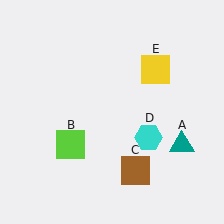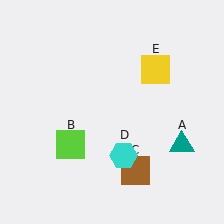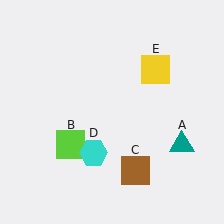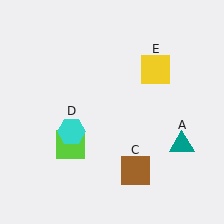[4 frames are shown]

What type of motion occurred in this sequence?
The cyan hexagon (object D) rotated clockwise around the center of the scene.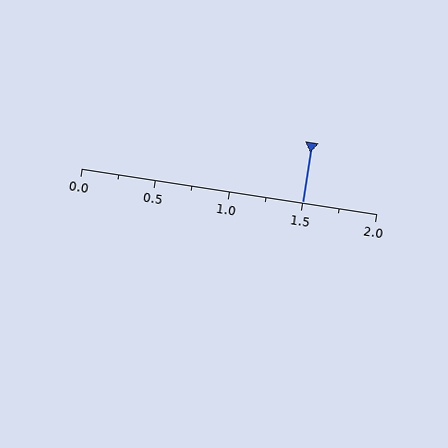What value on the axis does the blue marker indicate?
The marker indicates approximately 1.5.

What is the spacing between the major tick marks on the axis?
The major ticks are spaced 0.5 apart.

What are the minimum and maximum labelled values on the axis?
The axis runs from 0.0 to 2.0.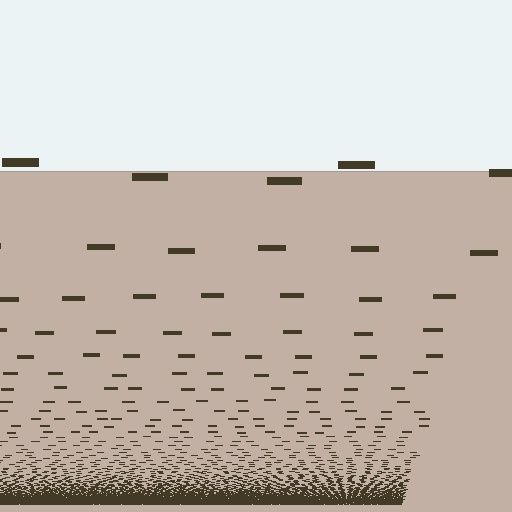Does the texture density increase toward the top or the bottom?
Density increases toward the bottom.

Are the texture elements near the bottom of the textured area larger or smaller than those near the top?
Smaller. The gradient is inverted — elements near the bottom are smaller and denser.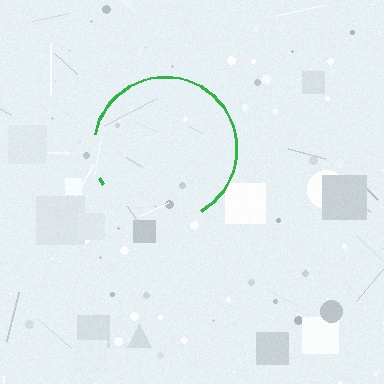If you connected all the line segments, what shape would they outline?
They would outline a circle.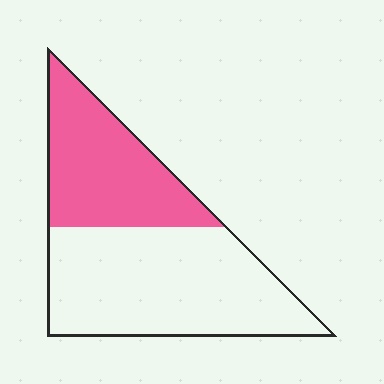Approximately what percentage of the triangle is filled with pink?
Approximately 40%.